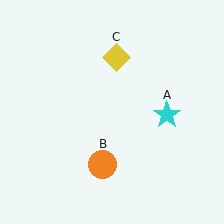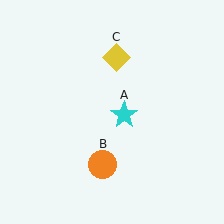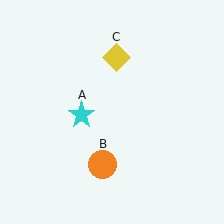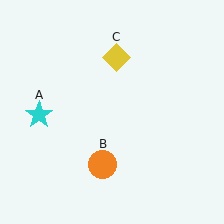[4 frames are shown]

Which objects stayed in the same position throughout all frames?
Orange circle (object B) and yellow diamond (object C) remained stationary.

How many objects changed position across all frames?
1 object changed position: cyan star (object A).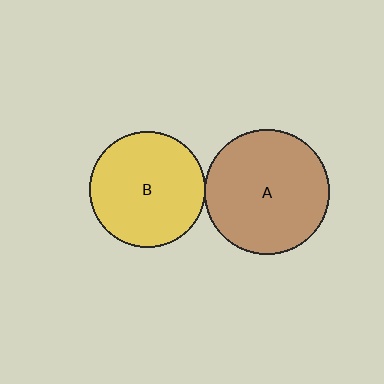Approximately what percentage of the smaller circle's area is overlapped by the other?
Approximately 5%.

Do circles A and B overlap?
Yes.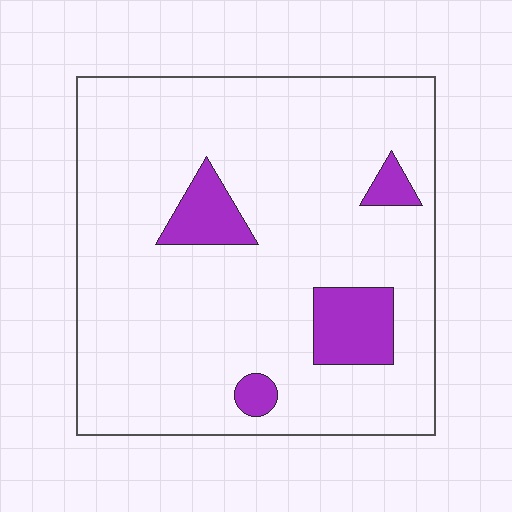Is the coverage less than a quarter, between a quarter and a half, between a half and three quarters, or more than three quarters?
Less than a quarter.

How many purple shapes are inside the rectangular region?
4.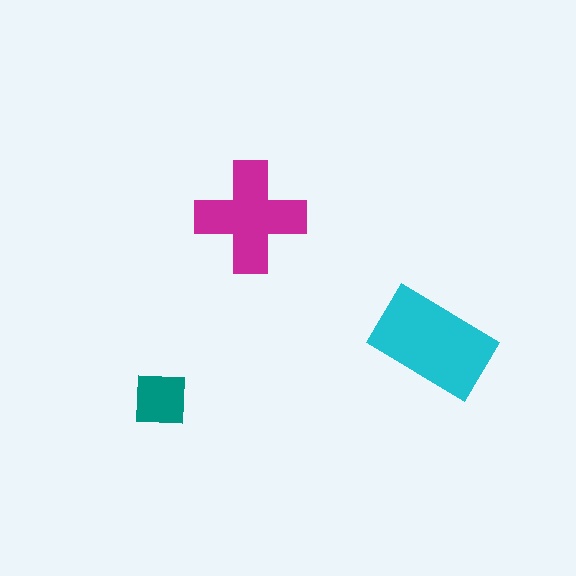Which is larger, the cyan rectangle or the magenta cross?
The cyan rectangle.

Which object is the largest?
The cyan rectangle.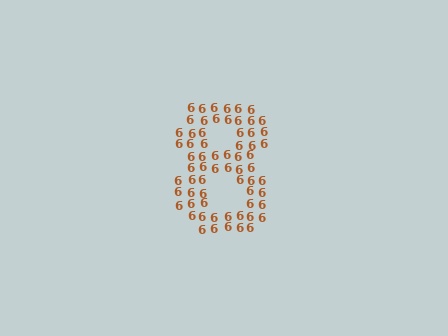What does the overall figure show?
The overall figure shows the digit 8.